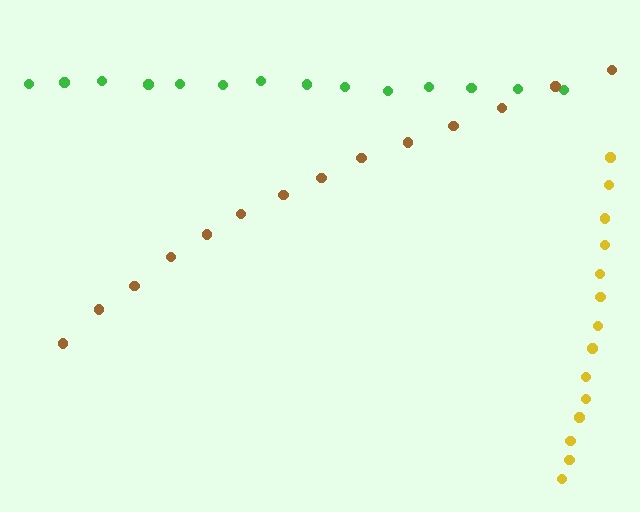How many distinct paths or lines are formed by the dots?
There are 3 distinct paths.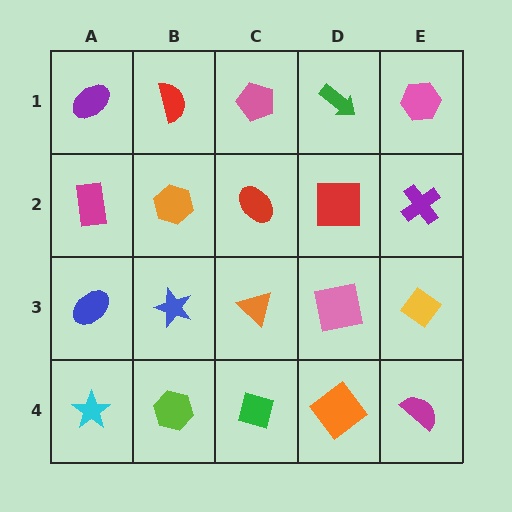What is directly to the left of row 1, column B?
A purple ellipse.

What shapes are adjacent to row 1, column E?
A purple cross (row 2, column E), a green arrow (row 1, column D).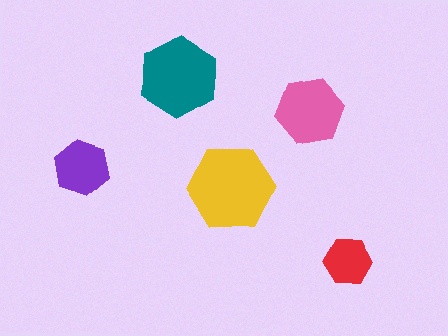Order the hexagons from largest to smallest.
the yellow one, the teal one, the pink one, the purple one, the red one.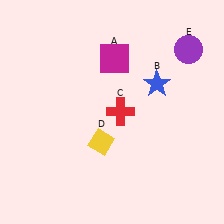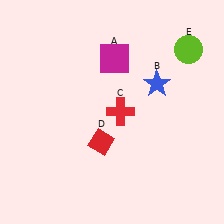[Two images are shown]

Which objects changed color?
D changed from yellow to red. E changed from purple to lime.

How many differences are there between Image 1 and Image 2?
There are 2 differences between the two images.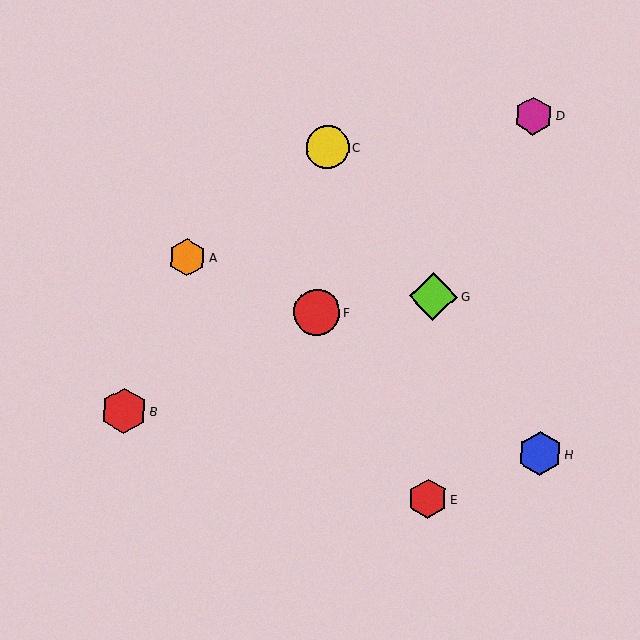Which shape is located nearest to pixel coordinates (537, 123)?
The magenta hexagon (labeled D) at (533, 116) is nearest to that location.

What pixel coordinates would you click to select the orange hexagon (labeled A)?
Click at (187, 257) to select the orange hexagon A.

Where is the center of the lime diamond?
The center of the lime diamond is at (433, 296).